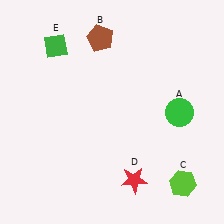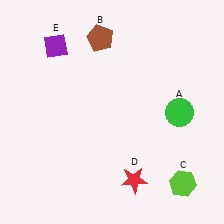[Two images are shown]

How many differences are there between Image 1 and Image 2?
There is 1 difference between the two images.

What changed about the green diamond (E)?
In Image 1, E is green. In Image 2, it changed to purple.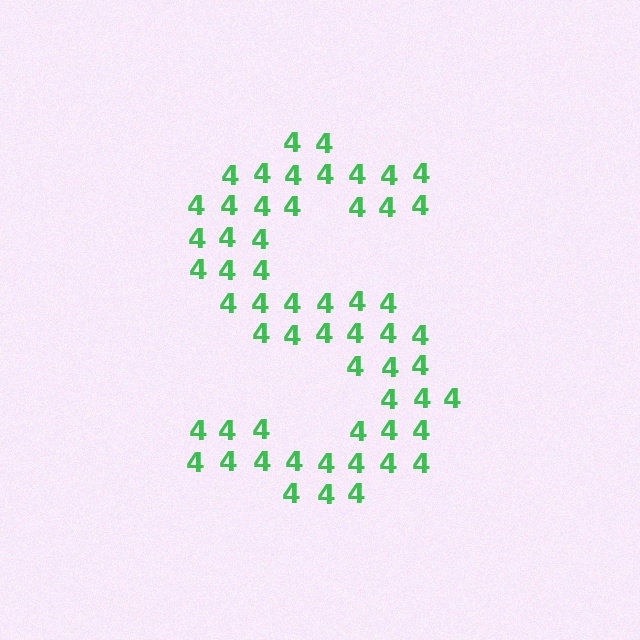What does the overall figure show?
The overall figure shows the letter S.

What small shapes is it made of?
It is made of small digit 4's.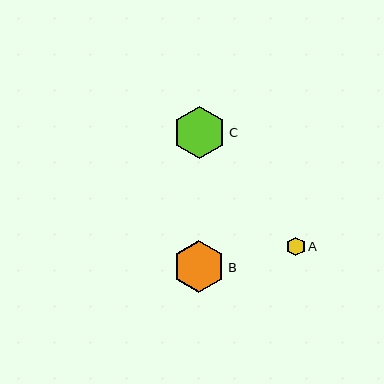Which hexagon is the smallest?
Hexagon A is the smallest with a size of approximately 19 pixels.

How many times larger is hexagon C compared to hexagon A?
Hexagon C is approximately 2.8 times the size of hexagon A.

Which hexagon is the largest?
Hexagon C is the largest with a size of approximately 53 pixels.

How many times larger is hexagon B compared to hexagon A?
Hexagon B is approximately 2.8 times the size of hexagon A.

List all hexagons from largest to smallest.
From largest to smallest: C, B, A.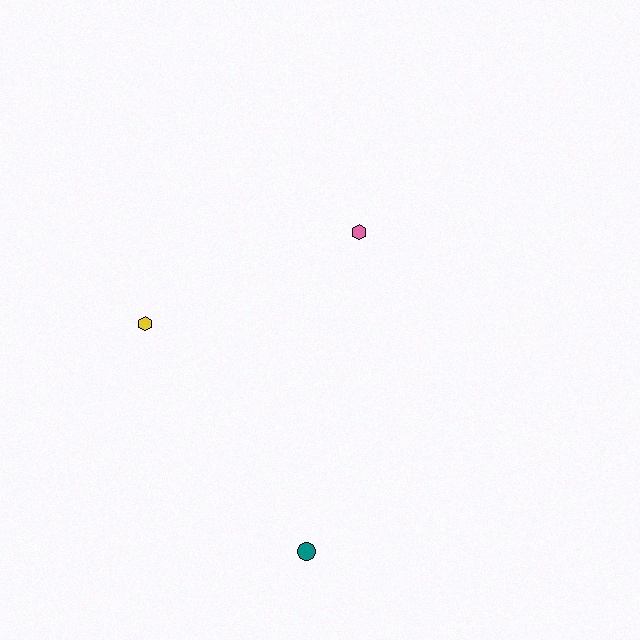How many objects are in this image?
There are 3 objects.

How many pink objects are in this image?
There is 1 pink object.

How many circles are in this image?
There is 1 circle.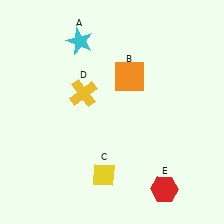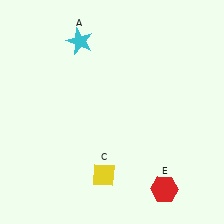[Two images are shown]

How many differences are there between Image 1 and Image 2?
There are 2 differences between the two images.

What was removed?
The yellow cross (D), the orange square (B) were removed in Image 2.